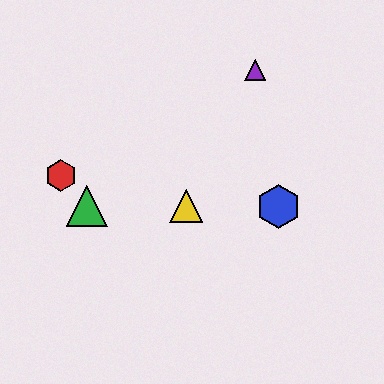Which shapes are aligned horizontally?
The blue hexagon, the green triangle, the yellow triangle are aligned horizontally.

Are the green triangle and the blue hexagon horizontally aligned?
Yes, both are at y≈206.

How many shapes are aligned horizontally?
3 shapes (the blue hexagon, the green triangle, the yellow triangle) are aligned horizontally.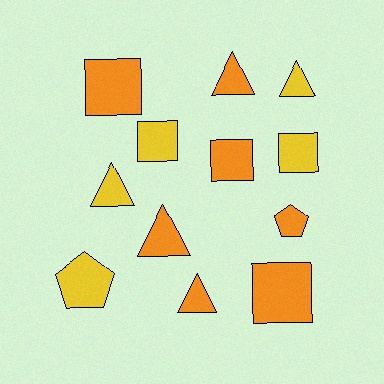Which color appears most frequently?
Orange, with 7 objects.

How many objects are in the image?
There are 12 objects.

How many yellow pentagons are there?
There is 1 yellow pentagon.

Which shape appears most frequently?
Square, with 5 objects.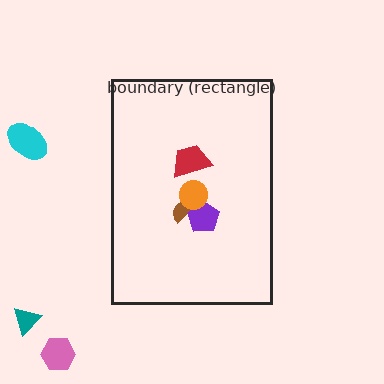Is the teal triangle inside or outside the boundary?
Outside.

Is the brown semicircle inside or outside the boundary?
Inside.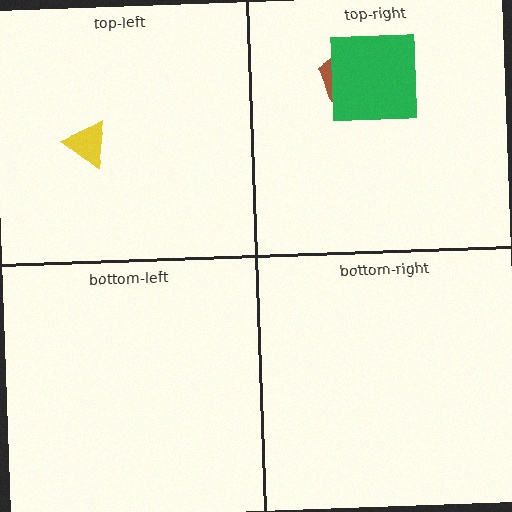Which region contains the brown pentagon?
The top-right region.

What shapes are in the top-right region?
The brown pentagon, the green square.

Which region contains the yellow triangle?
The top-left region.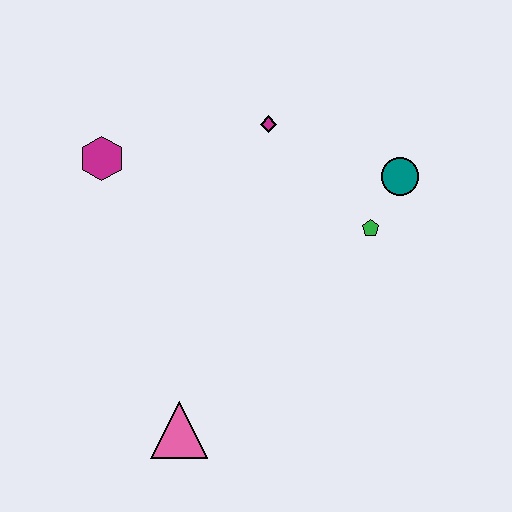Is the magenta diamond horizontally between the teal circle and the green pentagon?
No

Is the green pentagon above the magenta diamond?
No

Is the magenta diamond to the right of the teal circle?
No